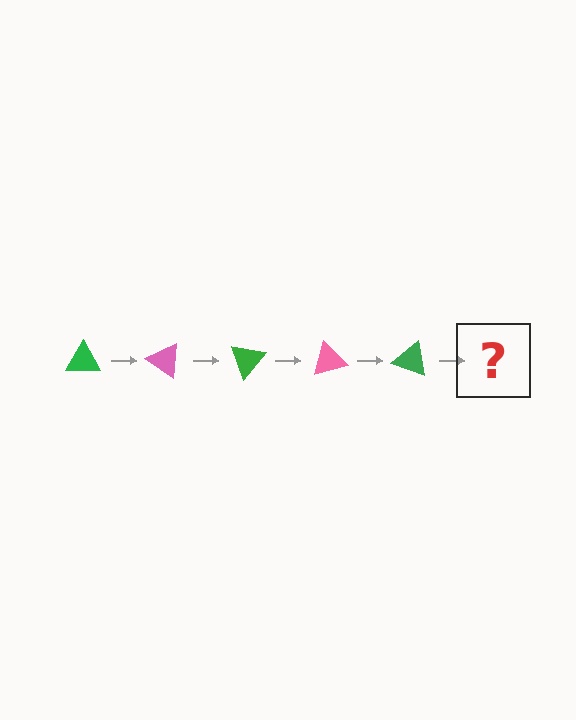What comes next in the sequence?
The next element should be a pink triangle, rotated 175 degrees from the start.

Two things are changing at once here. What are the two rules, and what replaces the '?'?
The two rules are that it rotates 35 degrees each step and the color cycles through green and pink. The '?' should be a pink triangle, rotated 175 degrees from the start.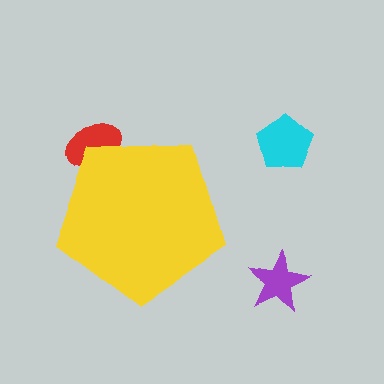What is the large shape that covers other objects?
A yellow pentagon.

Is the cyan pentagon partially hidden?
No, the cyan pentagon is fully visible.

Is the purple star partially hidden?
No, the purple star is fully visible.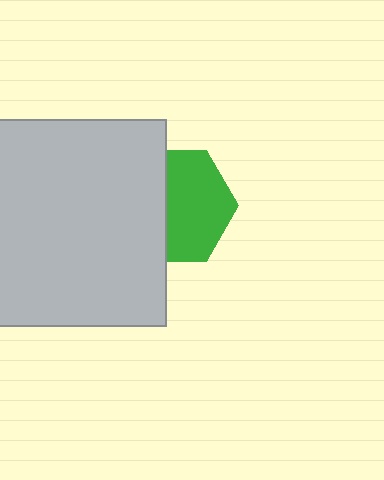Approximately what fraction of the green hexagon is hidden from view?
Roughly 42% of the green hexagon is hidden behind the light gray square.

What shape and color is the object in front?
The object in front is a light gray square.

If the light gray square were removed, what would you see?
You would see the complete green hexagon.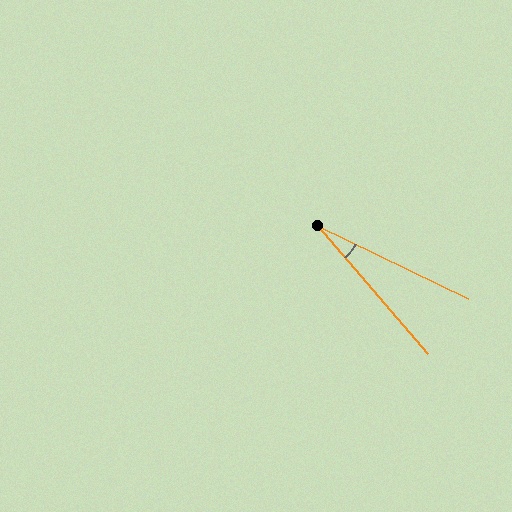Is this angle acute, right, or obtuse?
It is acute.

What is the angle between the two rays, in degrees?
Approximately 23 degrees.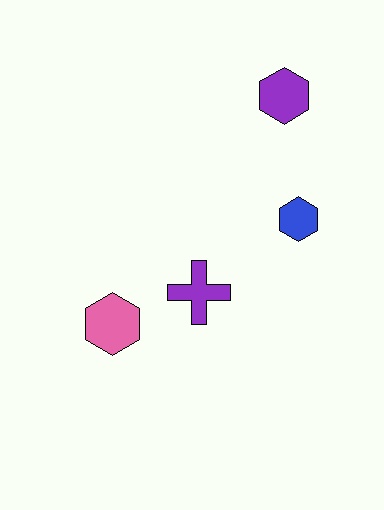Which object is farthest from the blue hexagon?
The pink hexagon is farthest from the blue hexagon.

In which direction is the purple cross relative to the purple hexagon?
The purple cross is below the purple hexagon.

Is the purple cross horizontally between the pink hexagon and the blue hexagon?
Yes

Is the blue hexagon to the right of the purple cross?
Yes